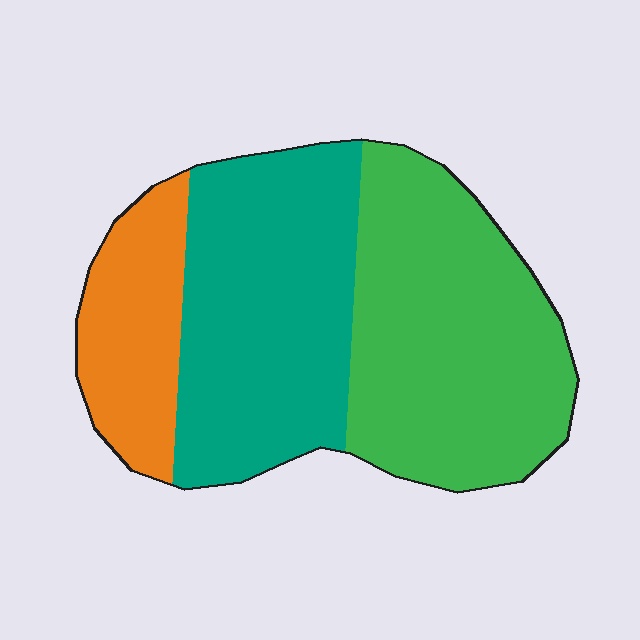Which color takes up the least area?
Orange, at roughly 20%.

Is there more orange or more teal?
Teal.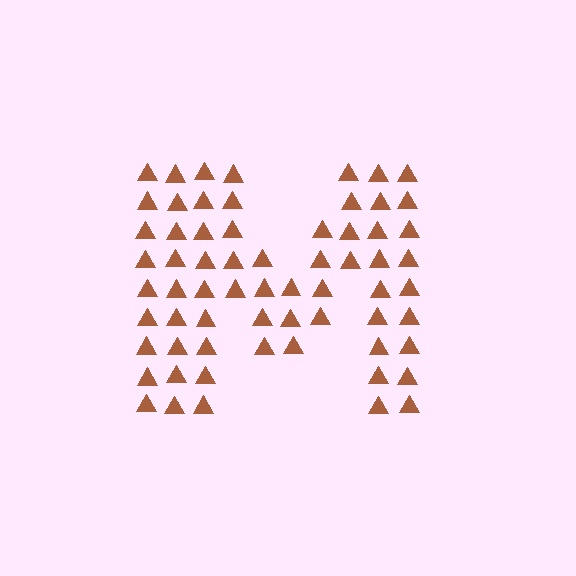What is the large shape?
The large shape is the letter M.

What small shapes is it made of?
It is made of small triangles.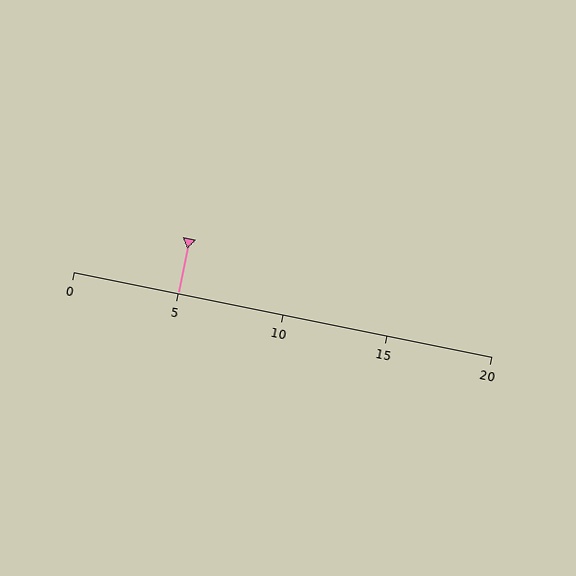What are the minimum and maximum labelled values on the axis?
The axis runs from 0 to 20.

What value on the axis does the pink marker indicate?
The marker indicates approximately 5.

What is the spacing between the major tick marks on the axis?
The major ticks are spaced 5 apart.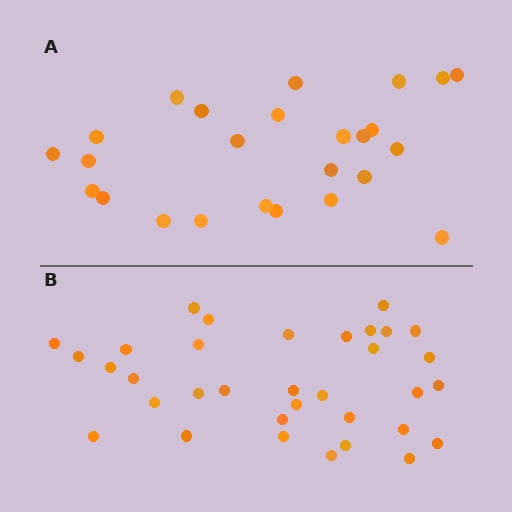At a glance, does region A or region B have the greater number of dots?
Region B (the bottom region) has more dots.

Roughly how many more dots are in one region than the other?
Region B has roughly 8 or so more dots than region A.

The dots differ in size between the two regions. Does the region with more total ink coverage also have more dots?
No. Region A has more total ink coverage because its dots are larger, but region B actually contains more individual dots. Total area can be misleading — the number of items is what matters here.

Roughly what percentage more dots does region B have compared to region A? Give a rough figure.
About 35% more.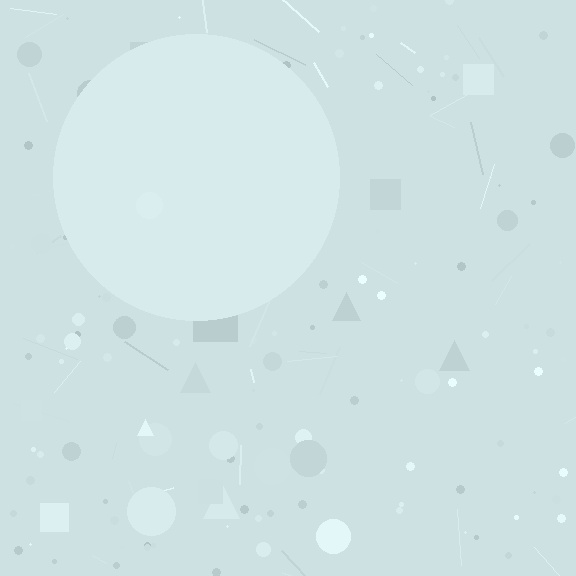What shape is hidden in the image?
A circle is hidden in the image.